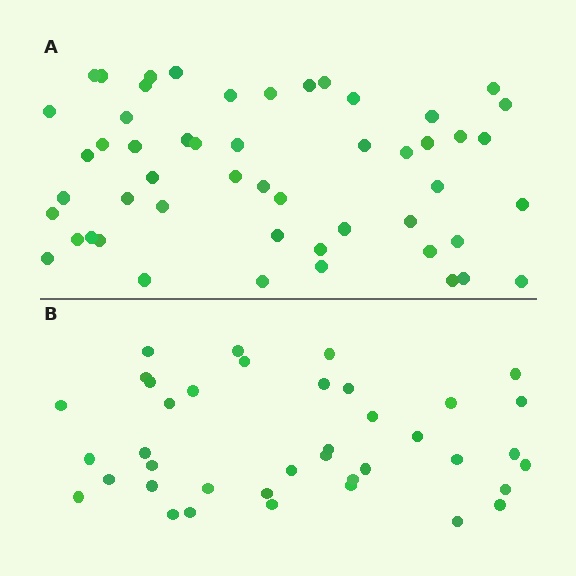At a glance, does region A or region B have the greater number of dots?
Region A (the top region) has more dots.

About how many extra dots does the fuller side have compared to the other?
Region A has approximately 15 more dots than region B.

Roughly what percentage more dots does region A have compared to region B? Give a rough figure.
About 35% more.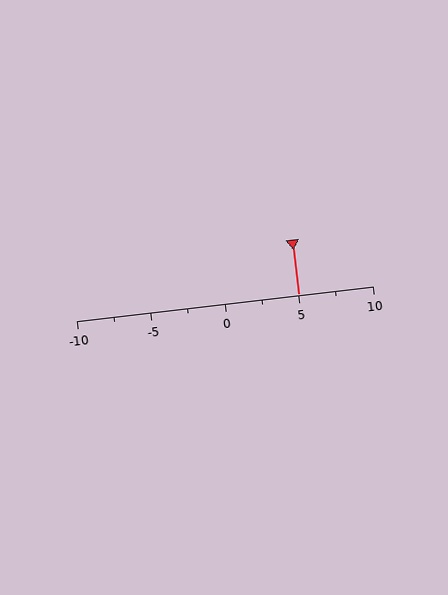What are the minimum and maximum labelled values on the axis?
The axis runs from -10 to 10.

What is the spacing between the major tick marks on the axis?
The major ticks are spaced 5 apart.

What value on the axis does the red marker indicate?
The marker indicates approximately 5.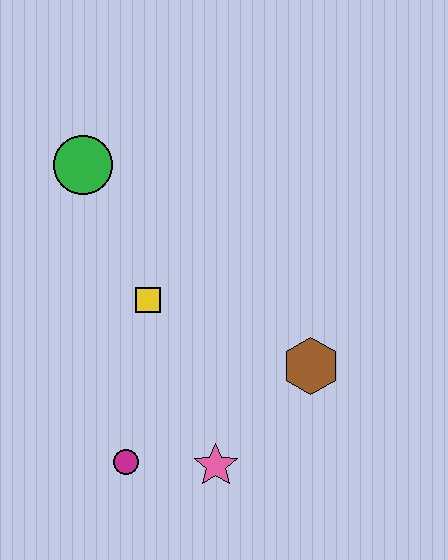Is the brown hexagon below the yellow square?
Yes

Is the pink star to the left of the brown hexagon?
Yes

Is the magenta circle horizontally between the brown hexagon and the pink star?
No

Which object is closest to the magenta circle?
The pink star is closest to the magenta circle.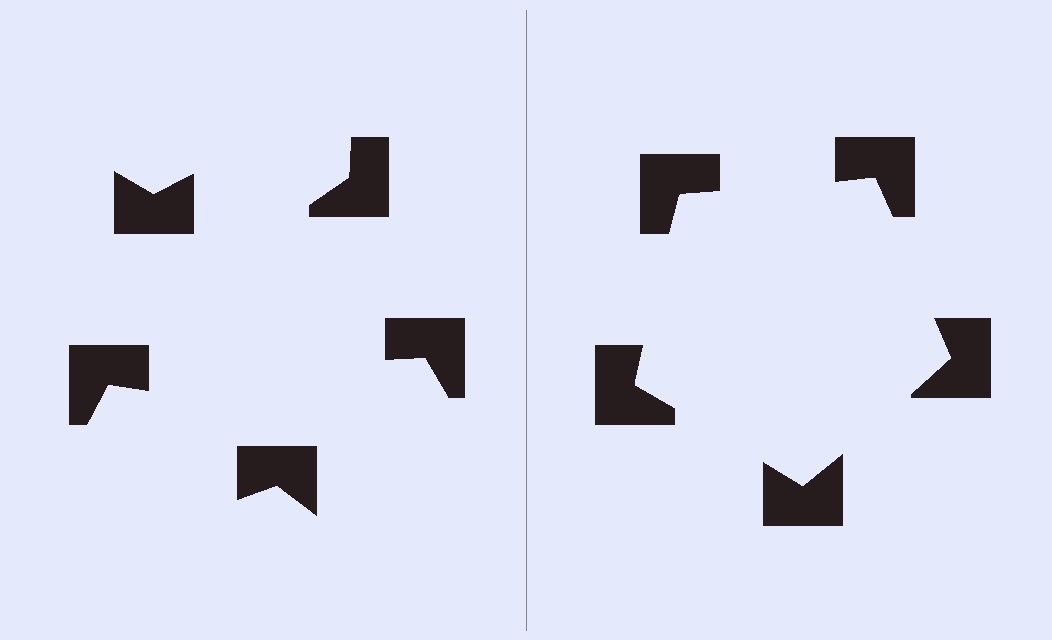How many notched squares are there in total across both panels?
10 — 5 on each side.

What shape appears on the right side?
An illusory pentagon.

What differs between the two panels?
The notched squares are positioned identically on both sides; only the wedge orientations differ. On the right they align to a pentagon; on the left they are misaligned.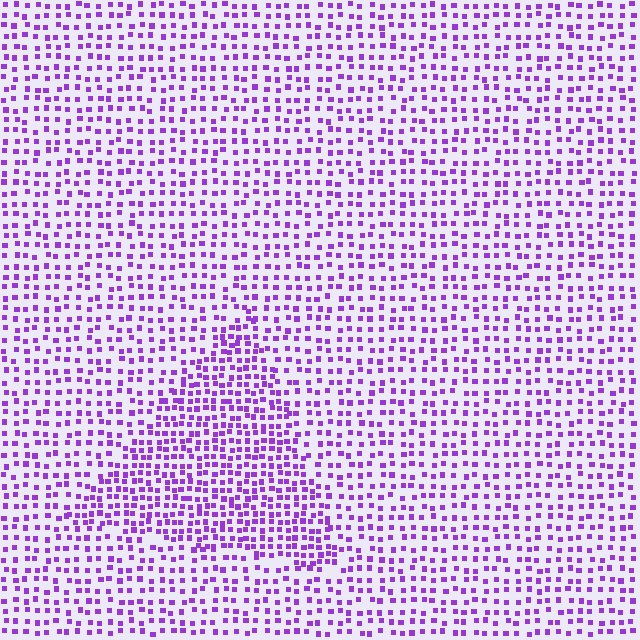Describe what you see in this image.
The image contains small purple elements arranged at two different densities. A triangle-shaped region is visible where the elements are more densely packed than the surrounding area.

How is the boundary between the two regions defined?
The boundary is defined by a change in element density (approximately 1.7x ratio). All elements are the same color, size, and shape.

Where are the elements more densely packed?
The elements are more densely packed inside the triangle boundary.